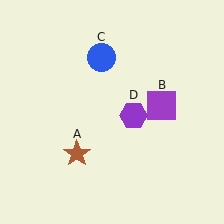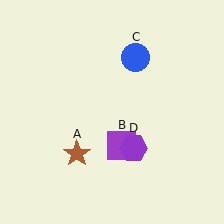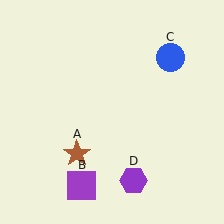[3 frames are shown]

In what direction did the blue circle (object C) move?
The blue circle (object C) moved right.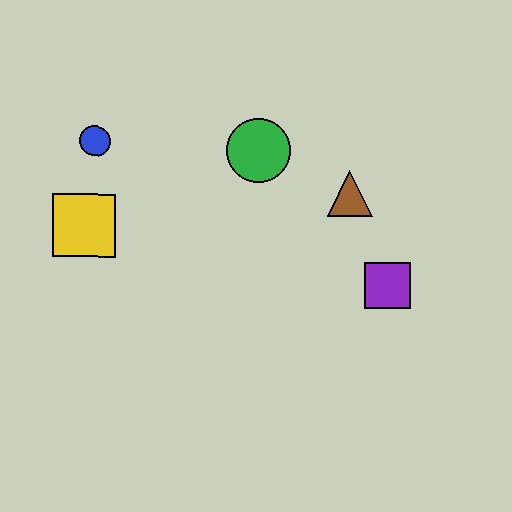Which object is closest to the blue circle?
The yellow square is closest to the blue circle.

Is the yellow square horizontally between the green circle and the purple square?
No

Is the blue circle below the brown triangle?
No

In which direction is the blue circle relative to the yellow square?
The blue circle is above the yellow square.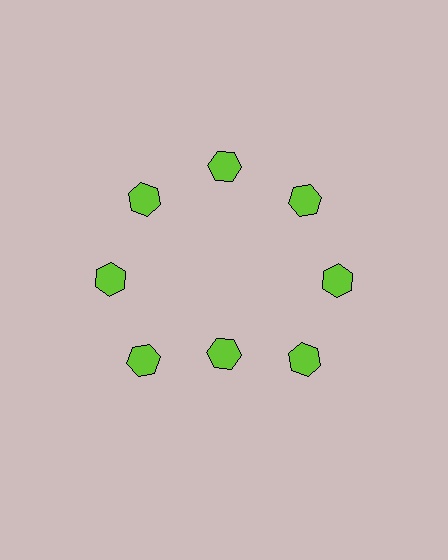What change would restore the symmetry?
The symmetry would be restored by moving it outward, back onto the ring so that all 8 hexagons sit at equal angles and equal distance from the center.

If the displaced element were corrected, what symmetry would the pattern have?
It would have 8-fold rotational symmetry — the pattern would map onto itself every 45 degrees.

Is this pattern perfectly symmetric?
No. The 8 lime hexagons are arranged in a ring, but one element near the 6 o'clock position is pulled inward toward the center, breaking the 8-fold rotational symmetry.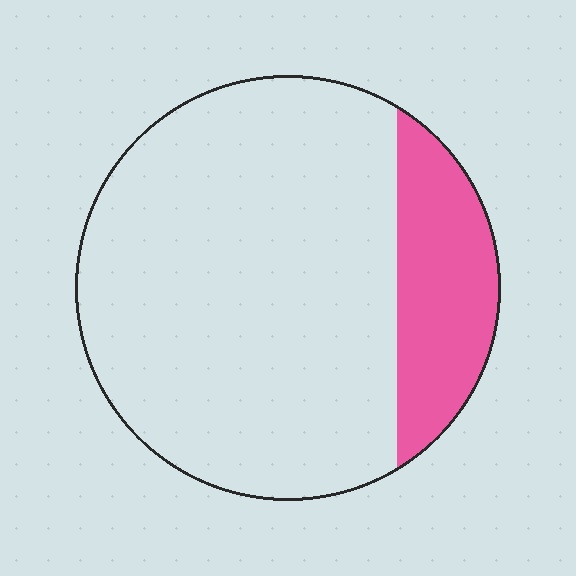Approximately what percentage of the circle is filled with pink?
Approximately 20%.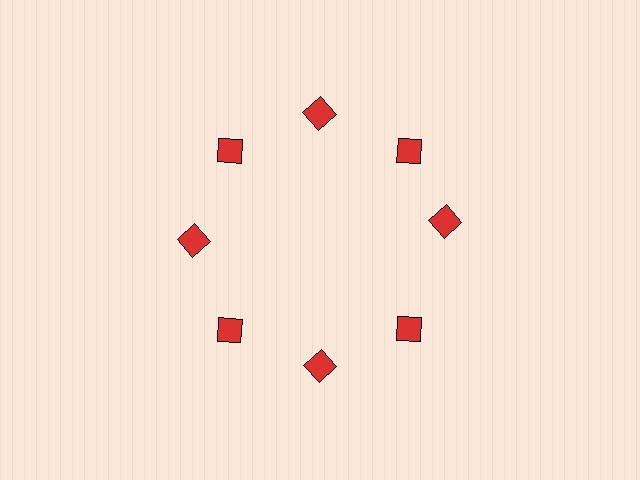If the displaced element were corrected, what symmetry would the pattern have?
It would have 8-fold rotational symmetry — the pattern would map onto itself every 45 degrees.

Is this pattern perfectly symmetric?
No. The 8 red squares are arranged in a ring, but one element near the 3 o'clock position is rotated out of alignment along the ring, breaking the 8-fold rotational symmetry.